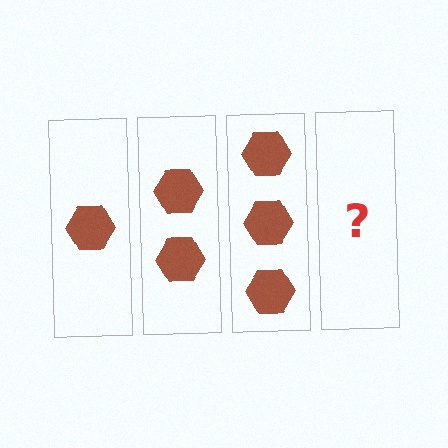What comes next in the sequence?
The next element should be 4 hexagons.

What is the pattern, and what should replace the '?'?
The pattern is that each step adds one more hexagon. The '?' should be 4 hexagons.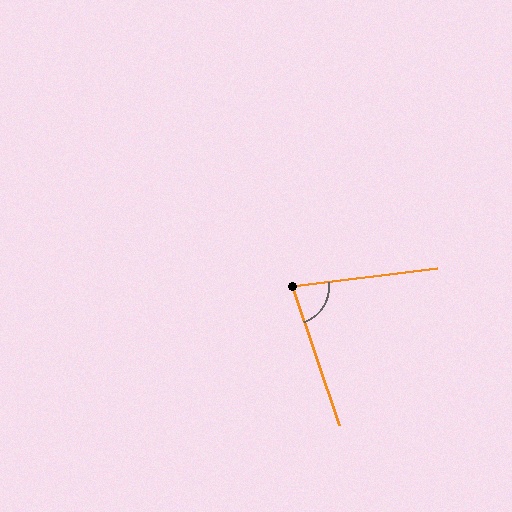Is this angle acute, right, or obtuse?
It is acute.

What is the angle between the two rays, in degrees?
Approximately 78 degrees.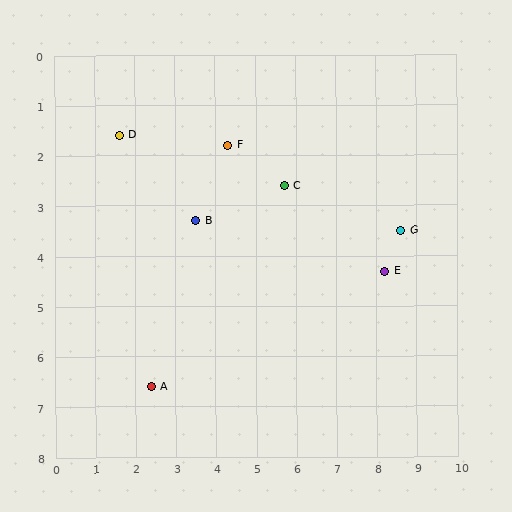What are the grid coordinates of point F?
Point F is at approximately (4.3, 1.8).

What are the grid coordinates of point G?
Point G is at approximately (8.6, 3.5).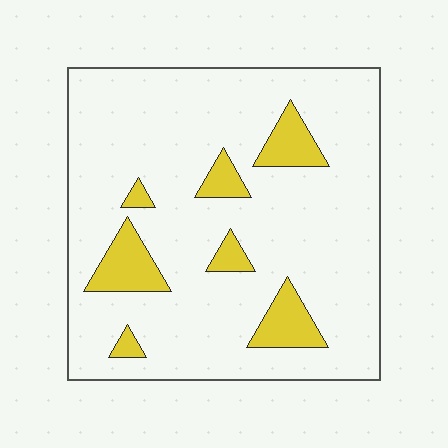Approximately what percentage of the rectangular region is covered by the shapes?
Approximately 15%.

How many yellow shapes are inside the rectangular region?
7.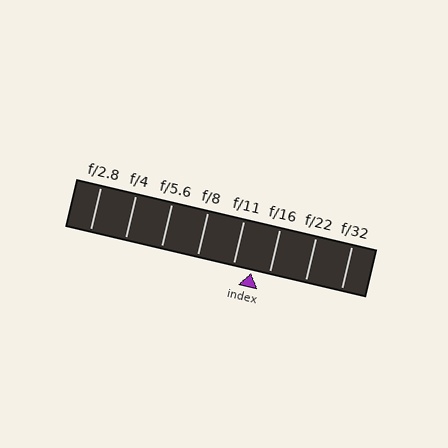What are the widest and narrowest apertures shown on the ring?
The widest aperture shown is f/2.8 and the narrowest is f/32.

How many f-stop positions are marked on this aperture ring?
There are 8 f-stop positions marked.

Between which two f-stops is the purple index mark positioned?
The index mark is between f/11 and f/16.